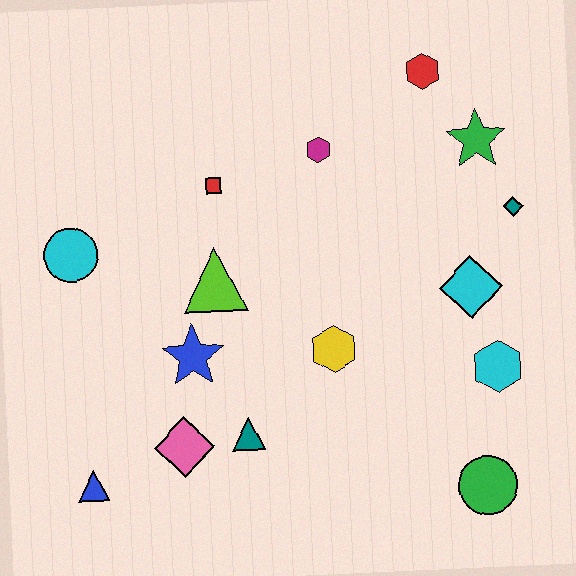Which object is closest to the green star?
The teal diamond is closest to the green star.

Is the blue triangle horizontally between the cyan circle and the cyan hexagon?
Yes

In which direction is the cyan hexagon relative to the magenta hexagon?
The cyan hexagon is below the magenta hexagon.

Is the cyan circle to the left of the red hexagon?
Yes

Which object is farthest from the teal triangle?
The red hexagon is farthest from the teal triangle.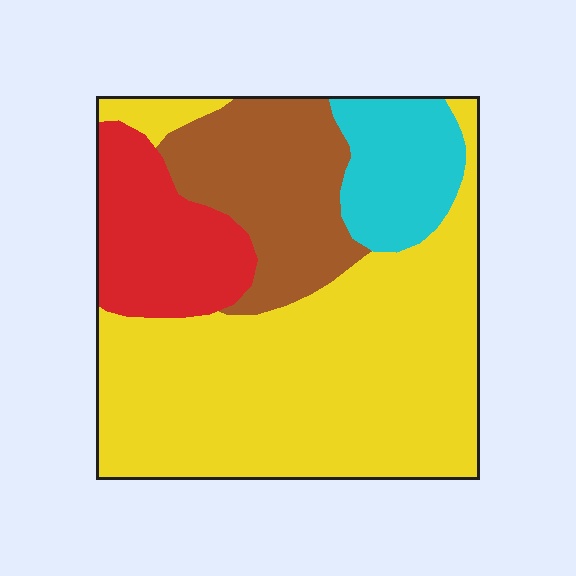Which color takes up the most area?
Yellow, at roughly 55%.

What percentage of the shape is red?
Red takes up about one sixth (1/6) of the shape.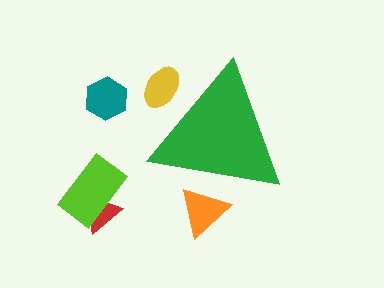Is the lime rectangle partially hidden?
No, the lime rectangle is fully visible.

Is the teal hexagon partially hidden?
No, the teal hexagon is fully visible.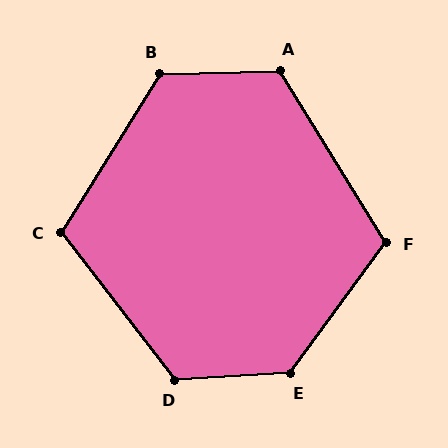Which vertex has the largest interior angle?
E, at approximately 129 degrees.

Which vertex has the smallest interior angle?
C, at approximately 110 degrees.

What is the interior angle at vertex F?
Approximately 112 degrees (obtuse).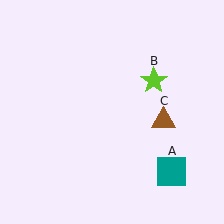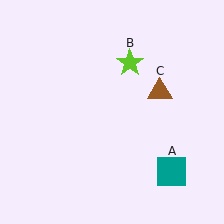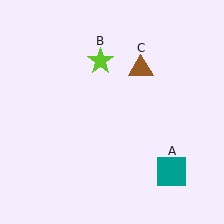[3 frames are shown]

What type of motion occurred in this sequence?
The lime star (object B), brown triangle (object C) rotated counterclockwise around the center of the scene.